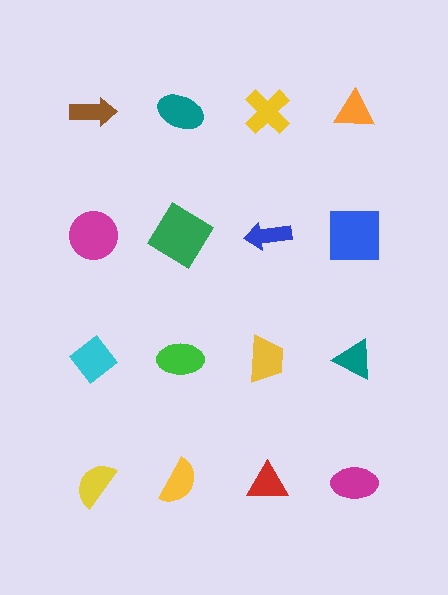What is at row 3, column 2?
A green ellipse.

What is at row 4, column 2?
A yellow semicircle.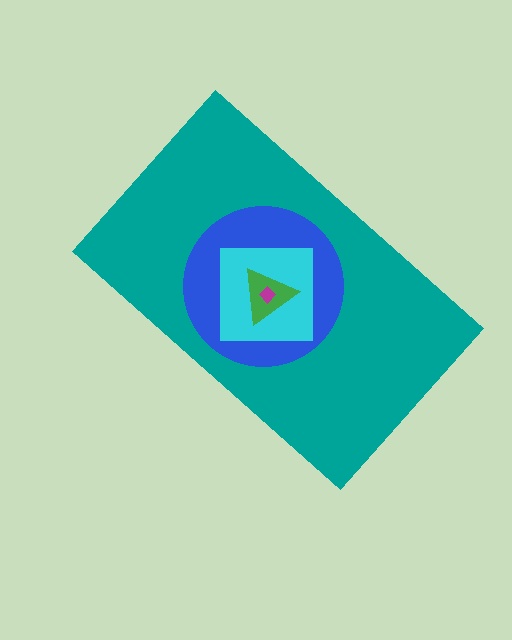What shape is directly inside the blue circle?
The cyan square.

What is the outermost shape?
The teal rectangle.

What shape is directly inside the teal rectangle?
The blue circle.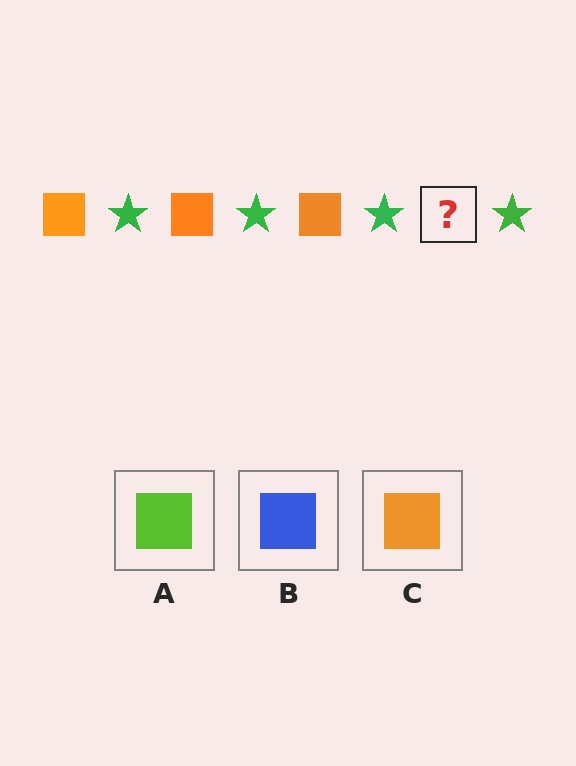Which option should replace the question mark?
Option C.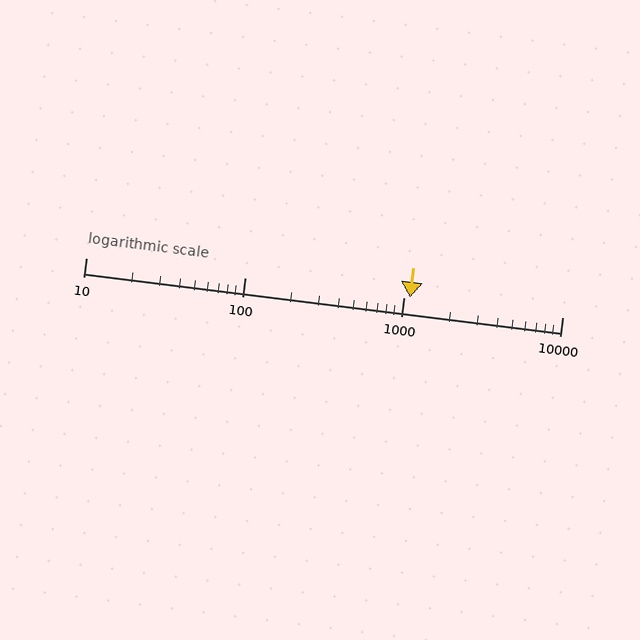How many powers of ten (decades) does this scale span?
The scale spans 3 decades, from 10 to 10000.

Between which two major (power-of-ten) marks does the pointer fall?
The pointer is between 1000 and 10000.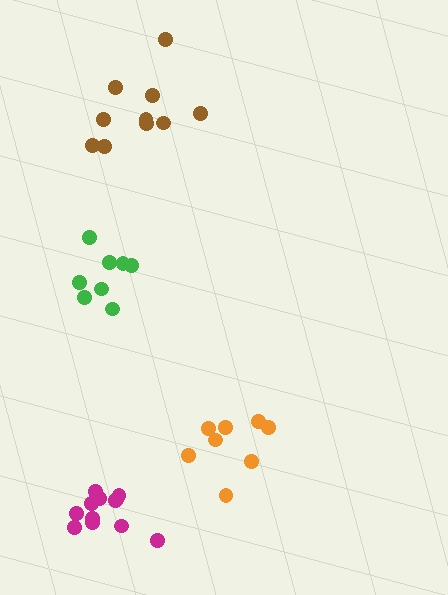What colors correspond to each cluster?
The clusters are colored: green, magenta, orange, brown.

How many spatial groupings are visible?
There are 4 spatial groupings.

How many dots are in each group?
Group 1: 8 dots, Group 2: 12 dots, Group 3: 8 dots, Group 4: 10 dots (38 total).